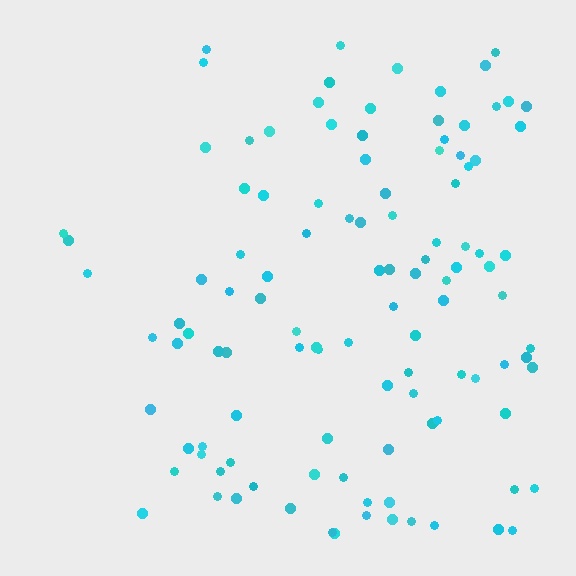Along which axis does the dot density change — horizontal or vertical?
Horizontal.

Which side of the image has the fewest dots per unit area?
The left.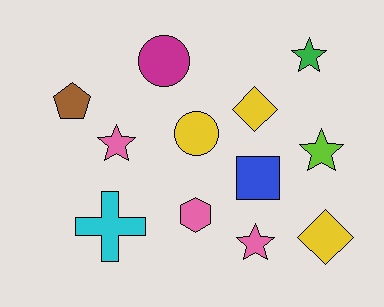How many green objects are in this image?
There is 1 green object.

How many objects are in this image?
There are 12 objects.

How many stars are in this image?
There are 4 stars.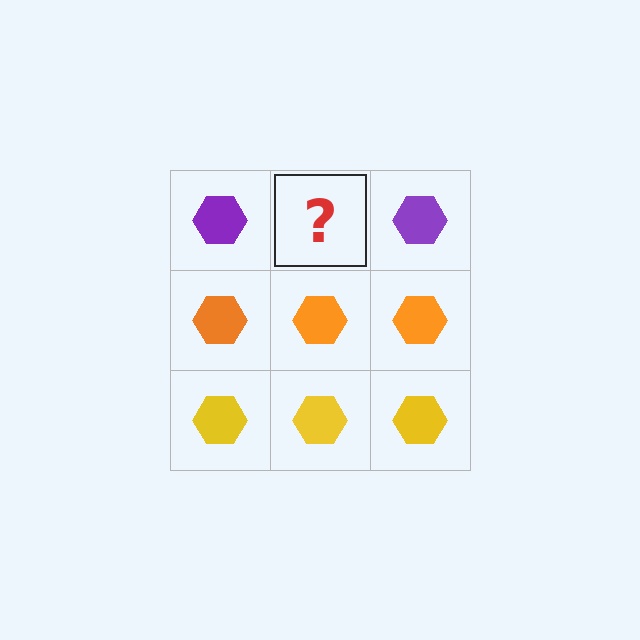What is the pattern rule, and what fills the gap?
The rule is that each row has a consistent color. The gap should be filled with a purple hexagon.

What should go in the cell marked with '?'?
The missing cell should contain a purple hexagon.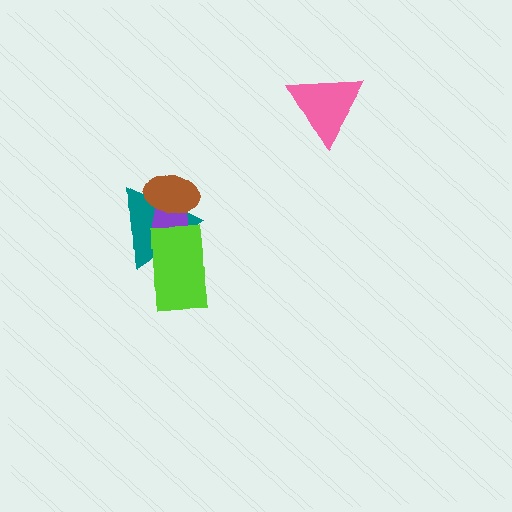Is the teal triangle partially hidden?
Yes, it is partially covered by another shape.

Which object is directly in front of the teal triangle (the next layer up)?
The purple ellipse is directly in front of the teal triangle.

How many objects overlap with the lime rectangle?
2 objects overlap with the lime rectangle.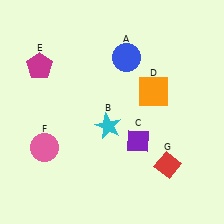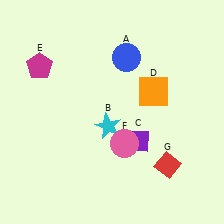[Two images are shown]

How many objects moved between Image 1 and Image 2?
1 object moved between the two images.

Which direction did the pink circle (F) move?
The pink circle (F) moved right.